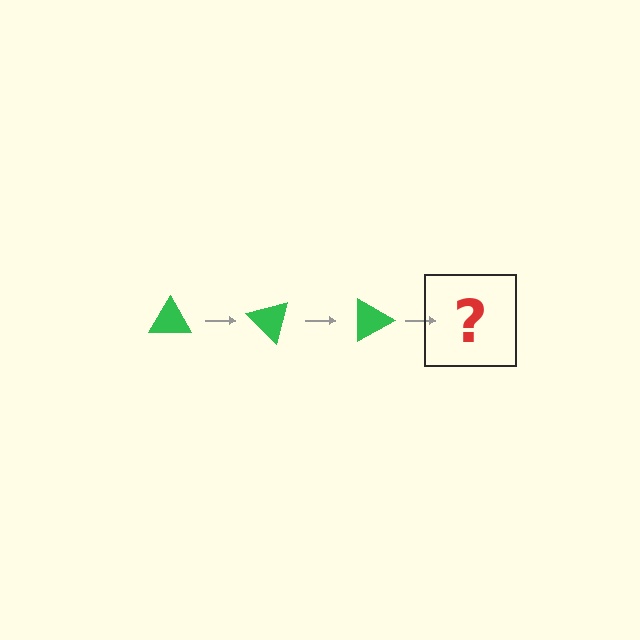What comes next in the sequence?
The next element should be a green triangle rotated 135 degrees.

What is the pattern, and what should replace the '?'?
The pattern is that the triangle rotates 45 degrees each step. The '?' should be a green triangle rotated 135 degrees.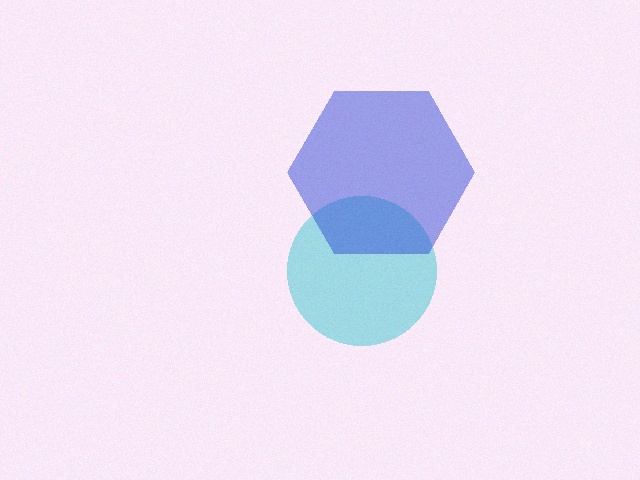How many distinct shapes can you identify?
There are 2 distinct shapes: a cyan circle, a blue hexagon.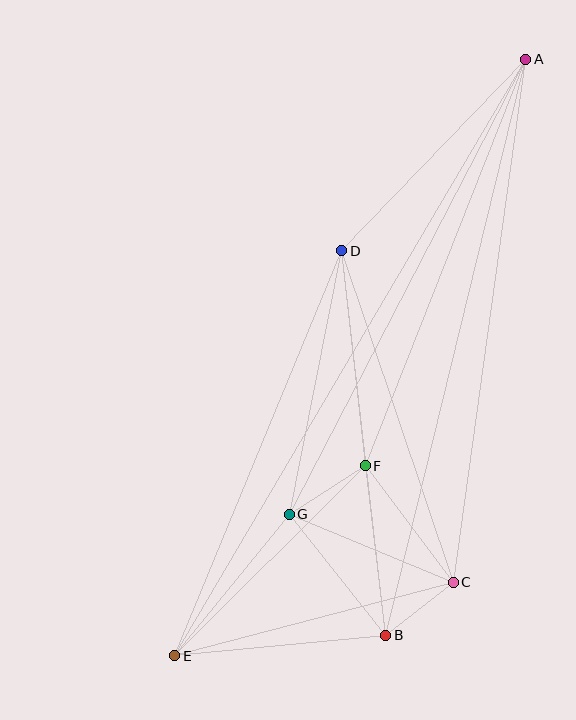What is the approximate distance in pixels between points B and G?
The distance between B and G is approximately 155 pixels.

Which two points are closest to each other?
Points B and C are closest to each other.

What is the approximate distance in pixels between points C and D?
The distance between C and D is approximately 350 pixels.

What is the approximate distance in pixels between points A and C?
The distance between A and C is approximately 528 pixels.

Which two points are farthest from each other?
Points A and E are farthest from each other.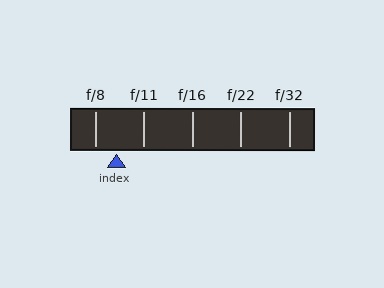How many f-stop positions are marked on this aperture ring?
There are 5 f-stop positions marked.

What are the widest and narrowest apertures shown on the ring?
The widest aperture shown is f/8 and the narrowest is f/32.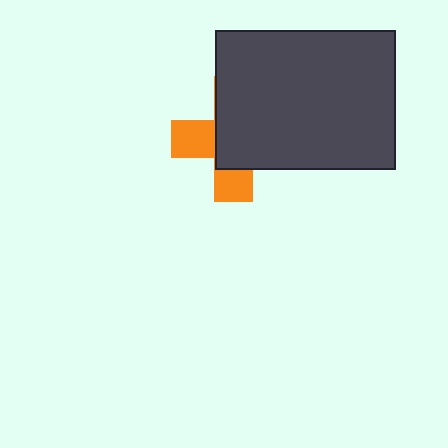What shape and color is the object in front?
The object in front is a dark gray rectangle.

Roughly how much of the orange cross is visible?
A small part of it is visible (roughly 37%).